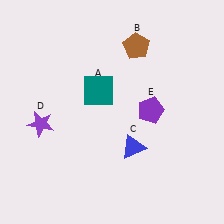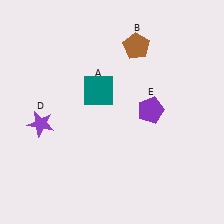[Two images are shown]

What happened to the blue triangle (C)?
The blue triangle (C) was removed in Image 2. It was in the bottom-right area of Image 1.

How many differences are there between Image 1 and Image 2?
There is 1 difference between the two images.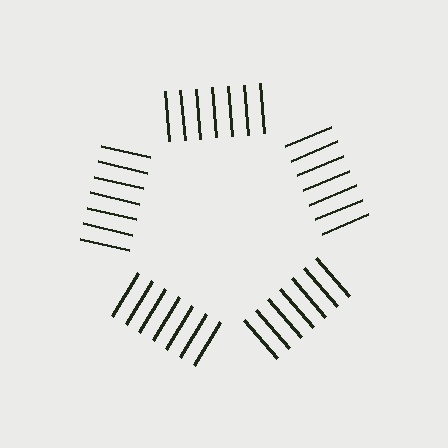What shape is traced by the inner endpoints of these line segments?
An illusory pentagon — the line segments terminate on its edges but no continuous stroke is drawn.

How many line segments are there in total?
35 — 7 along each of the 5 edges.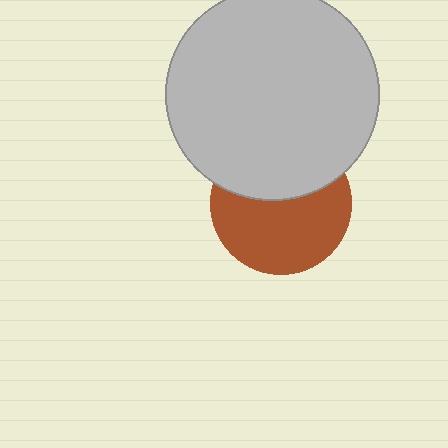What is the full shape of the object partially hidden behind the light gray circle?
The partially hidden object is a brown circle.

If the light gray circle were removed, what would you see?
You would see the complete brown circle.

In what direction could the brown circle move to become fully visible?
The brown circle could move down. That would shift it out from behind the light gray circle entirely.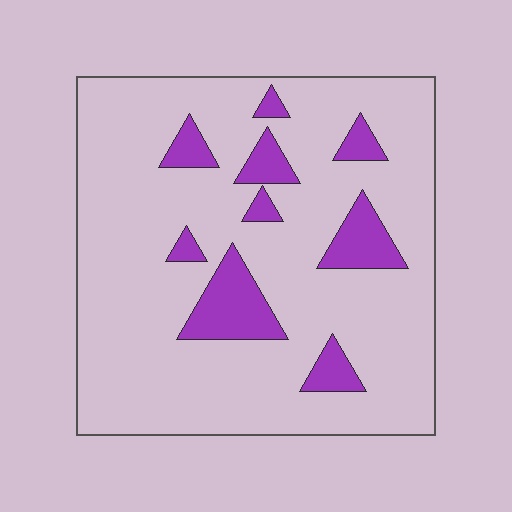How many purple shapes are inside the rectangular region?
9.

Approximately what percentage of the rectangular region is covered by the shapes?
Approximately 15%.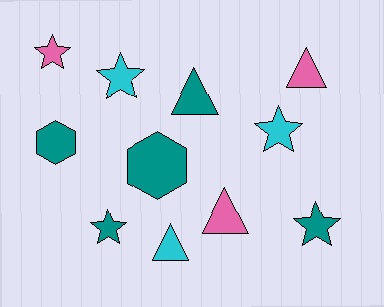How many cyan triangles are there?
There is 1 cyan triangle.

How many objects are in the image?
There are 11 objects.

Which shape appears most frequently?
Star, with 5 objects.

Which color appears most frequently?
Teal, with 5 objects.